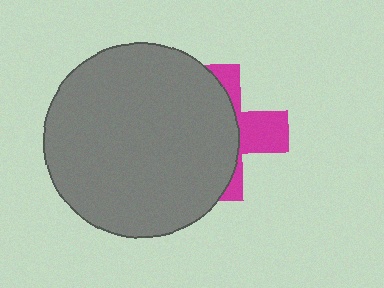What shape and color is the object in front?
The object in front is a gray circle.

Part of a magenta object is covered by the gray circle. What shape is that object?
It is a cross.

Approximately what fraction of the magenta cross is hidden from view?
Roughly 65% of the magenta cross is hidden behind the gray circle.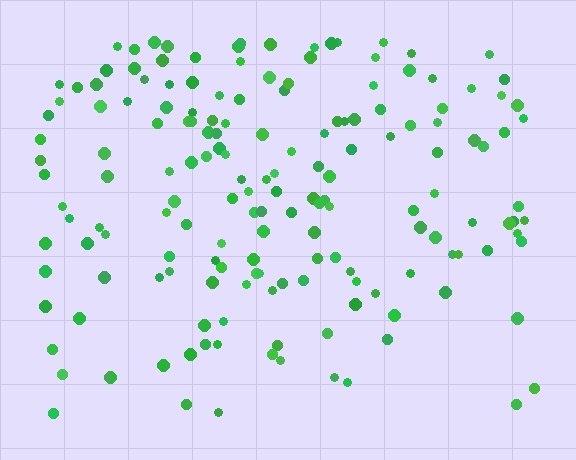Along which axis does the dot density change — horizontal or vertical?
Vertical.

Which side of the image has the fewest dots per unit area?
The bottom.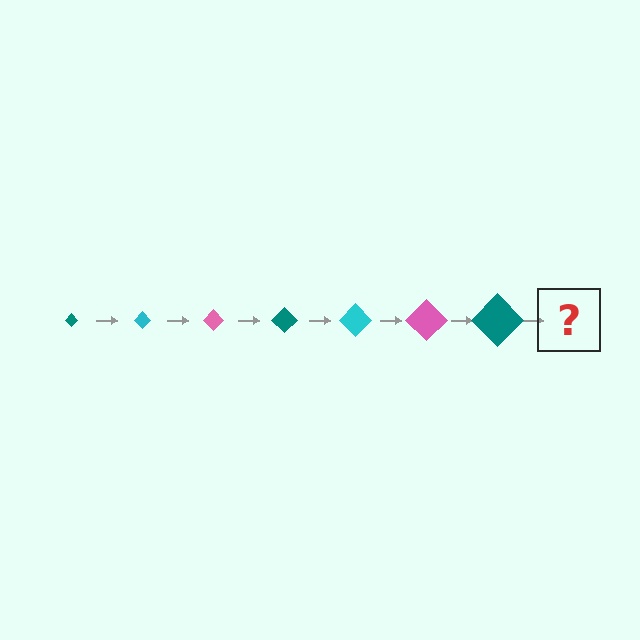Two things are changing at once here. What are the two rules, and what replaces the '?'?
The two rules are that the diamond grows larger each step and the color cycles through teal, cyan, and pink. The '?' should be a cyan diamond, larger than the previous one.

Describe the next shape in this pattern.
It should be a cyan diamond, larger than the previous one.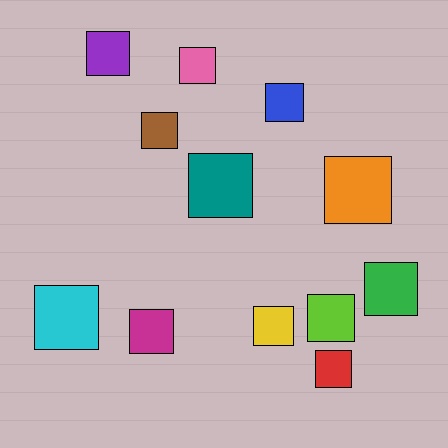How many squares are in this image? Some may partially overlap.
There are 12 squares.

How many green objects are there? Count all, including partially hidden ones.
There is 1 green object.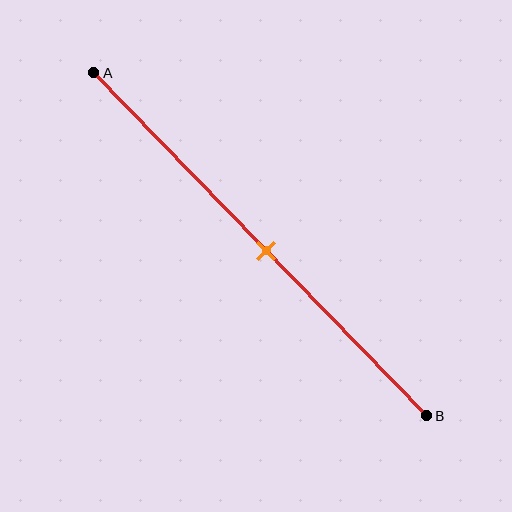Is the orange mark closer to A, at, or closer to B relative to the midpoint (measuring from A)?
The orange mark is approximately at the midpoint of segment AB.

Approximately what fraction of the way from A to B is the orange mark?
The orange mark is approximately 50% of the way from A to B.